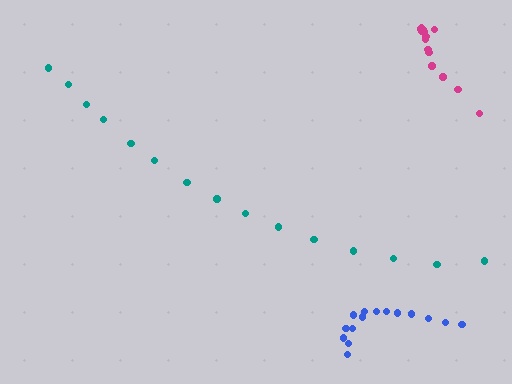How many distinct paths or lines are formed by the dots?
There are 3 distinct paths.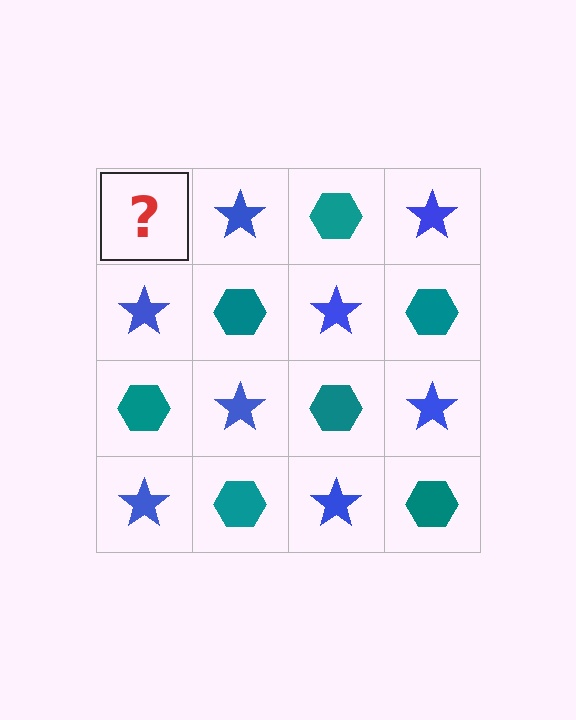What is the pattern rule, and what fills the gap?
The rule is that it alternates teal hexagon and blue star in a checkerboard pattern. The gap should be filled with a teal hexagon.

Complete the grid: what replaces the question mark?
The question mark should be replaced with a teal hexagon.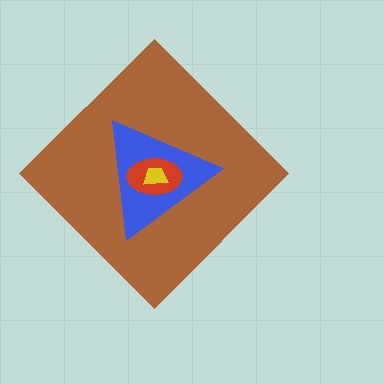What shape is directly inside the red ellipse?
The yellow trapezoid.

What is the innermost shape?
The yellow trapezoid.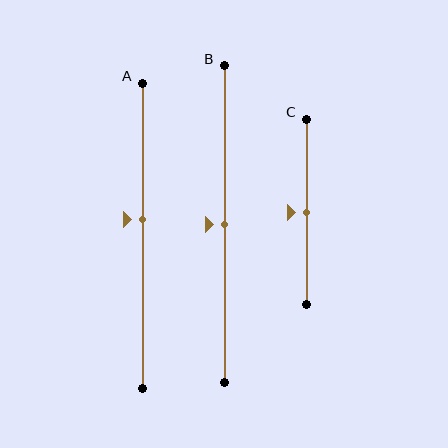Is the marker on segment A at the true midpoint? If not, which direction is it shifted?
No, the marker on segment A is shifted upward by about 5% of the segment length.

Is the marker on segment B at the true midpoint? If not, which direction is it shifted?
Yes, the marker on segment B is at the true midpoint.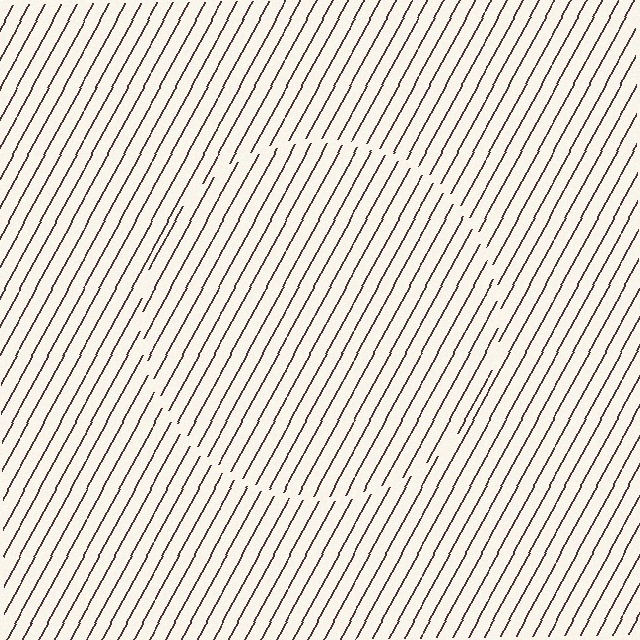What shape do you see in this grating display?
An illusory circle. The interior of the shape contains the same grating, shifted by half a period — the contour is defined by the phase discontinuity where line-ends from the inner and outer gratings abut.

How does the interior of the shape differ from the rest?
The interior of the shape contains the same grating, shifted by half a period — the contour is defined by the phase discontinuity where line-ends from the inner and outer gratings abut.